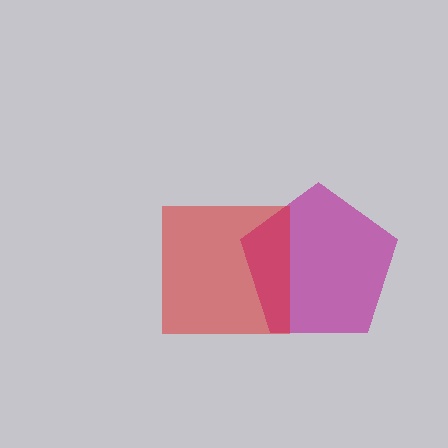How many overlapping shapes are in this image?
There are 2 overlapping shapes in the image.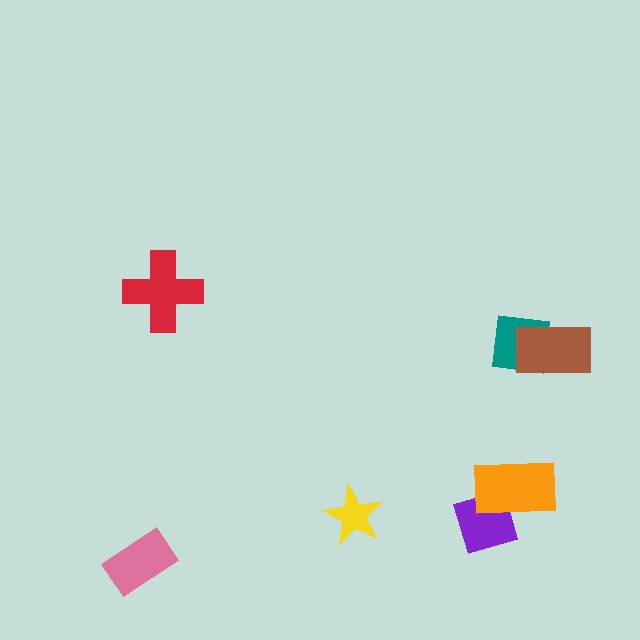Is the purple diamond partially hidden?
Yes, it is partially covered by another shape.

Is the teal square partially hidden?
Yes, it is partially covered by another shape.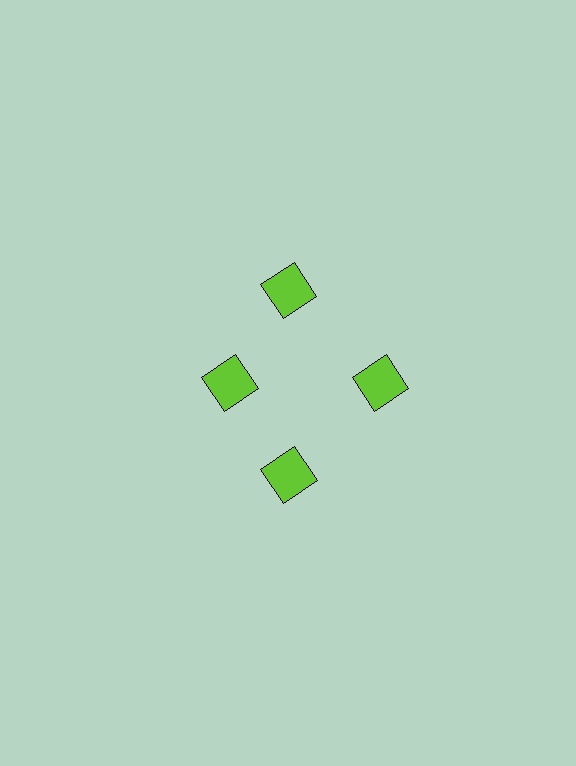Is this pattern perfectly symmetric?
No. The 4 lime squares are arranged in a ring, but one element near the 9 o'clock position is pulled inward toward the center, breaking the 4-fold rotational symmetry.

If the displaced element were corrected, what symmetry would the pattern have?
It would have 4-fold rotational symmetry — the pattern would map onto itself every 90 degrees.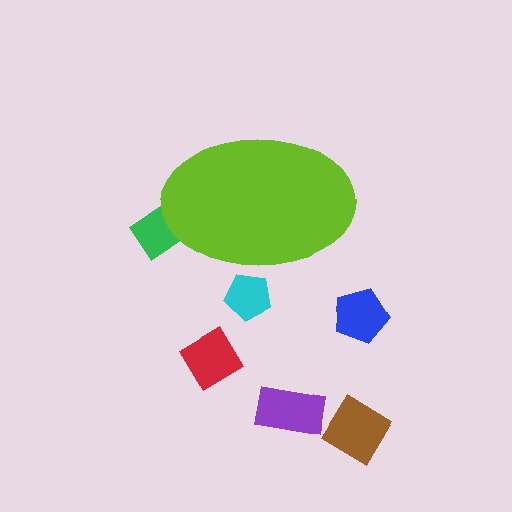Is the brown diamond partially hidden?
No, the brown diamond is fully visible.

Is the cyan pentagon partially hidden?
Yes, the cyan pentagon is partially hidden behind the lime ellipse.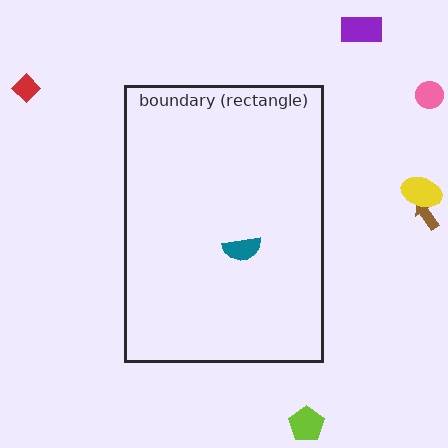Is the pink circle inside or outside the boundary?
Outside.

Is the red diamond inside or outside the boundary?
Outside.